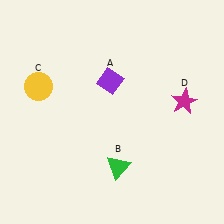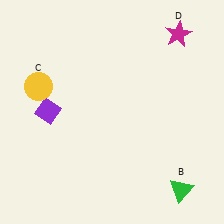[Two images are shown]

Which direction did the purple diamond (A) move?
The purple diamond (A) moved left.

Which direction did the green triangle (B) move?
The green triangle (B) moved right.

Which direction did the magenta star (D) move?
The magenta star (D) moved up.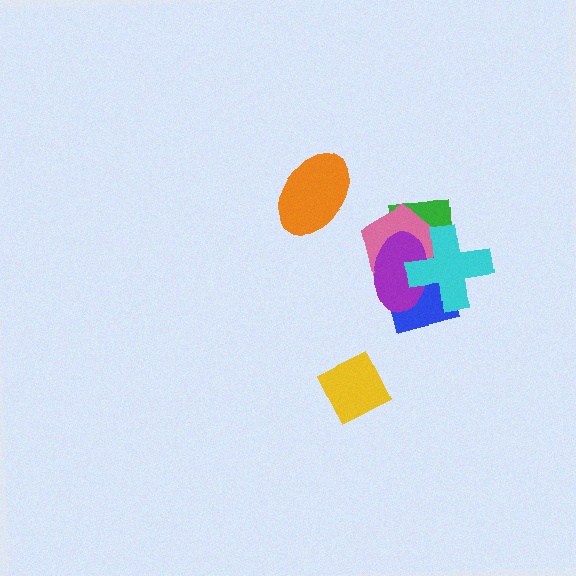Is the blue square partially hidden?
Yes, it is partially covered by another shape.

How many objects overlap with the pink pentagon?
4 objects overlap with the pink pentagon.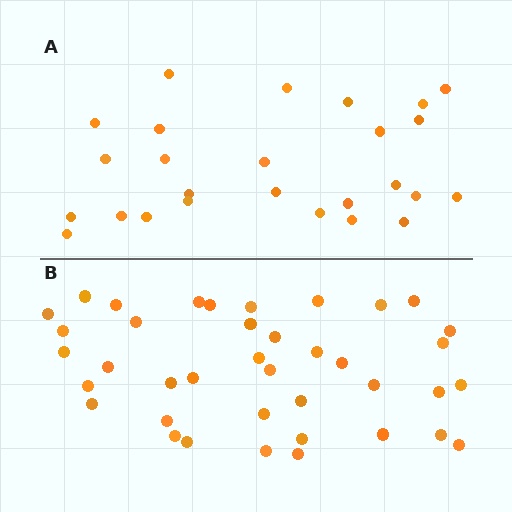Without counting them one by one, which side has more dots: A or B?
Region B (the bottom region) has more dots.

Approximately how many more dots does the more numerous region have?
Region B has approximately 15 more dots than region A.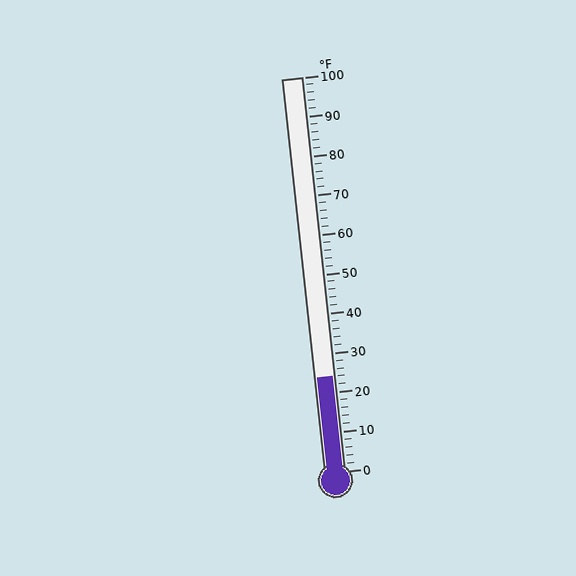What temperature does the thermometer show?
The thermometer shows approximately 24°F.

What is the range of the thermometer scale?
The thermometer scale ranges from 0°F to 100°F.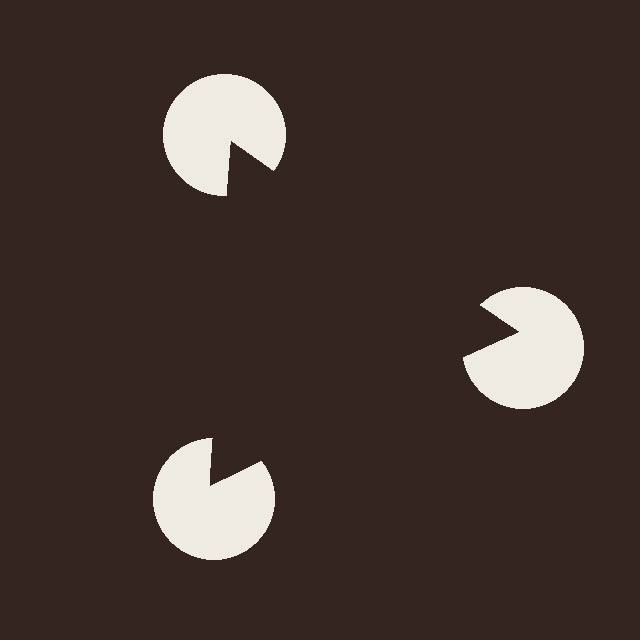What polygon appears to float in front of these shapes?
An illusory triangle — its edges are inferred from the aligned wedge cuts in the pac-man discs, not physically drawn.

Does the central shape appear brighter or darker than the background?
It typically appears slightly darker than the background, even though no actual brightness change is drawn.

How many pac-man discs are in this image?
There are 3 — one at each vertex of the illusory triangle.